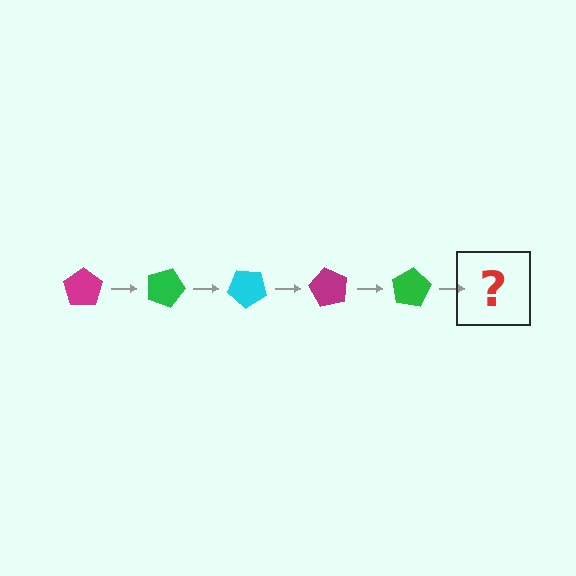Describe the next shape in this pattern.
It should be a cyan pentagon, rotated 100 degrees from the start.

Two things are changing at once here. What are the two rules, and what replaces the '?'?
The two rules are that it rotates 20 degrees each step and the color cycles through magenta, green, and cyan. The '?' should be a cyan pentagon, rotated 100 degrees from the start.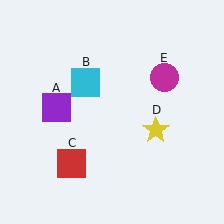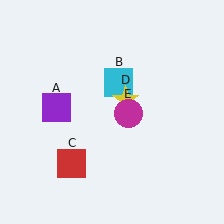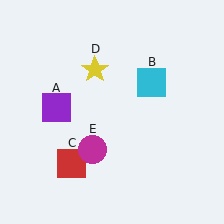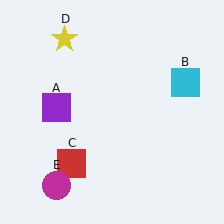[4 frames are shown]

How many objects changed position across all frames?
3 objects changed position: cyan square (object B), yellow star (object D), magenta circle (object E).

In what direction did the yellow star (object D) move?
The yellow star (object D) moved up and to the left.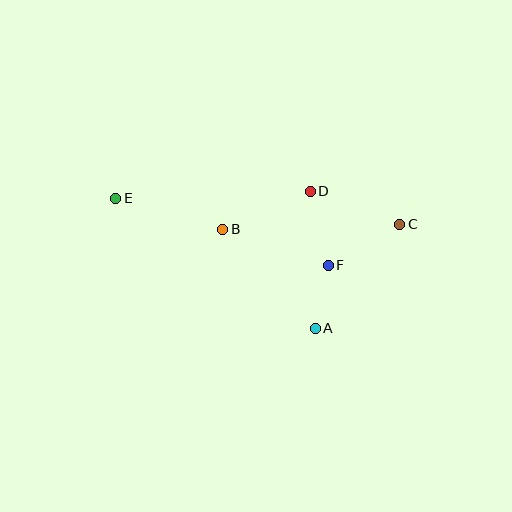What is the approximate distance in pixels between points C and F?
The distance between C and F is approximately 83 pixels.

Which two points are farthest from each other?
Points C and E are farthest from each other.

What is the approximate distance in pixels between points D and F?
The distance between D and F is approximately 76 pixels.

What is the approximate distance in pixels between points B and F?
The distance between B and F is approximately 112 pixels.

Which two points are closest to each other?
Points A and F are closest to each other.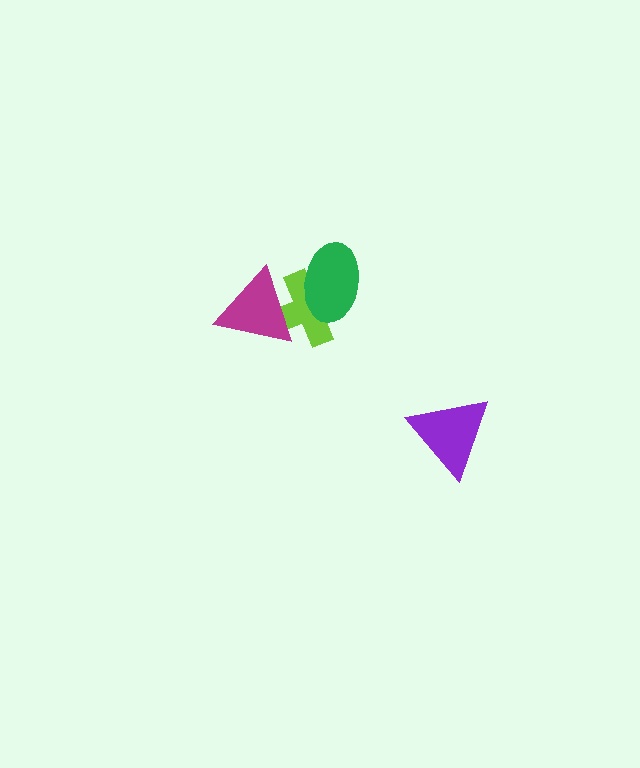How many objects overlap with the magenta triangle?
1 object overlaps with the magenta triangle.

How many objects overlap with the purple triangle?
0 objects overlap with the purple triangle.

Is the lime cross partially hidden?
Yes, it is partially covered by another shape.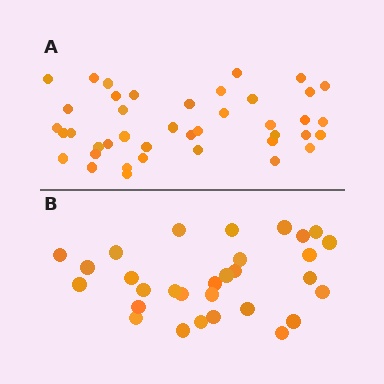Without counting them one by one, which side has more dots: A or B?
Region A (the top region) has more dots.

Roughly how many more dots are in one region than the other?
Region A has roughly 12 or so more dots than region B.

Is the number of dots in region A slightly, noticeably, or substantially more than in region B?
Region A has noticeably more, but not dramatically so. The ratio is roughly 1.4 to 1.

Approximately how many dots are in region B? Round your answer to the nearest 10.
About 30 dots.